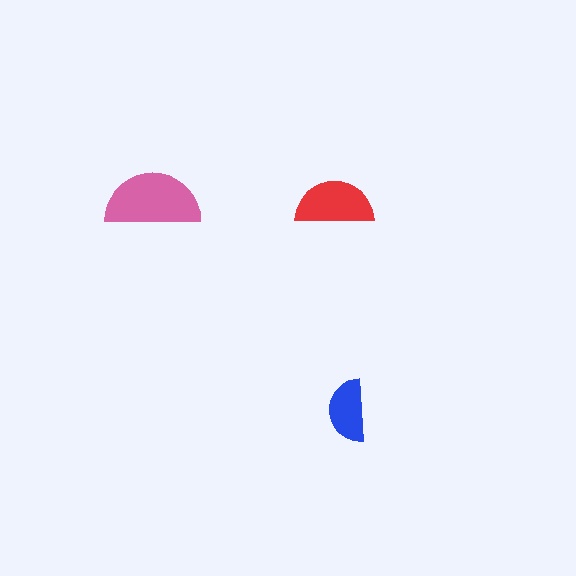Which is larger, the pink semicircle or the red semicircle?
The pink one.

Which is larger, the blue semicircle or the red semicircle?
The red one.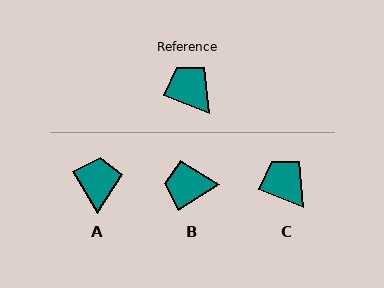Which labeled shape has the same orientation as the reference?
C.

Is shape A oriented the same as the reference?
No, it is off by about 39 degrees.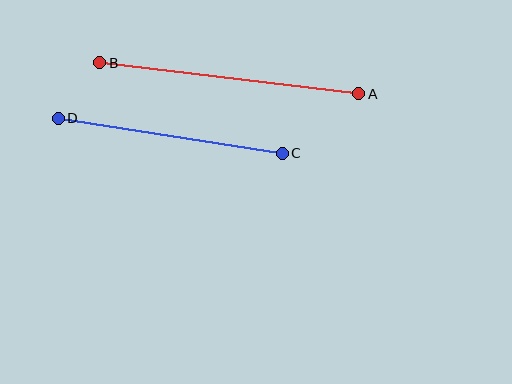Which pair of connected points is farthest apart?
Points A and B are farthest apart.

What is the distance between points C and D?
The distance is approximately 227 pixels.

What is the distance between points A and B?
The distance is approximately 261 pixels.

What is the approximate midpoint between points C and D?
The midpoint is at approximately (170, 136) pixels.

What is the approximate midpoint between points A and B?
The midpoint is at approximately (229, 78) pixels.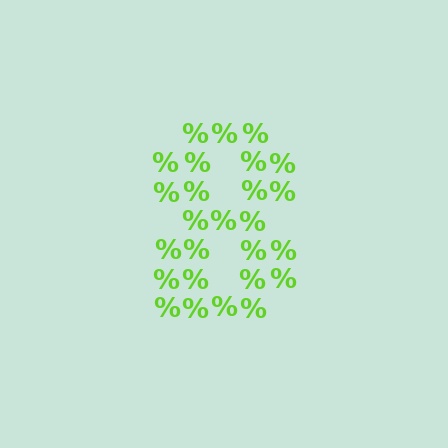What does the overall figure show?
The overall figure shows the digit 8.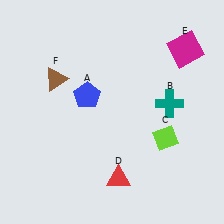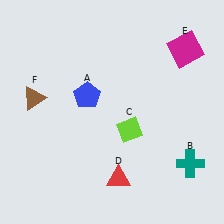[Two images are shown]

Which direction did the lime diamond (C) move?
The lime diamond (C) moved left.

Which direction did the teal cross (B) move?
The teal cross (B) moved down.